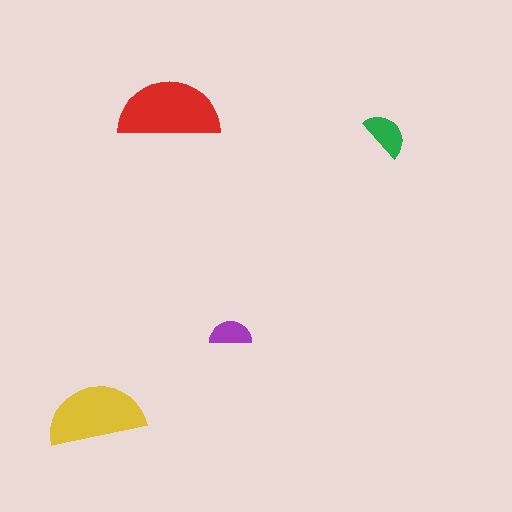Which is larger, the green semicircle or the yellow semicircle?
The yellow one.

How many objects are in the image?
There are 4 objects in the image.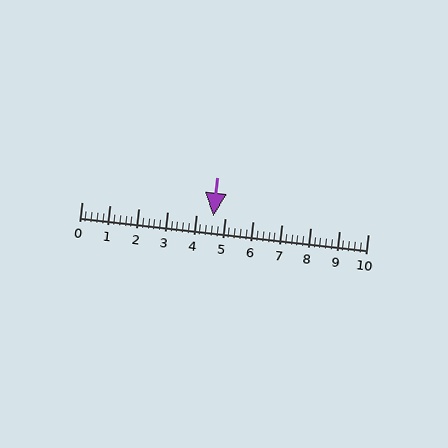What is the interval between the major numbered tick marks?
The major tick marks are spaced 1 units apart.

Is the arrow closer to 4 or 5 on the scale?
The arrow is closer to 5.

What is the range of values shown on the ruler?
The ruler shows values from 0 to 10.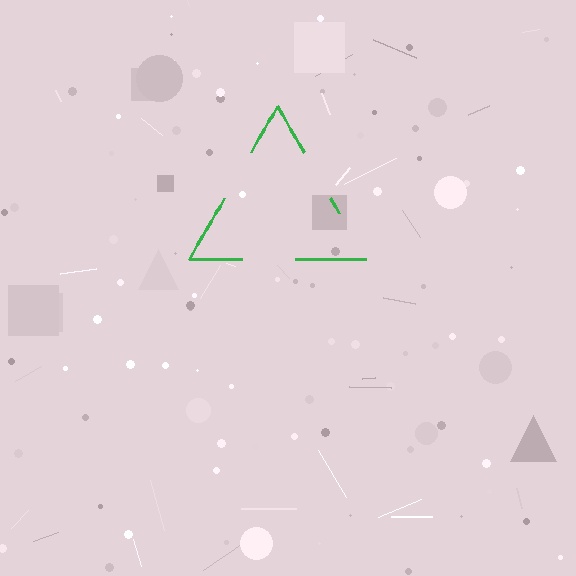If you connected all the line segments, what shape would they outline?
They would outline a triangle.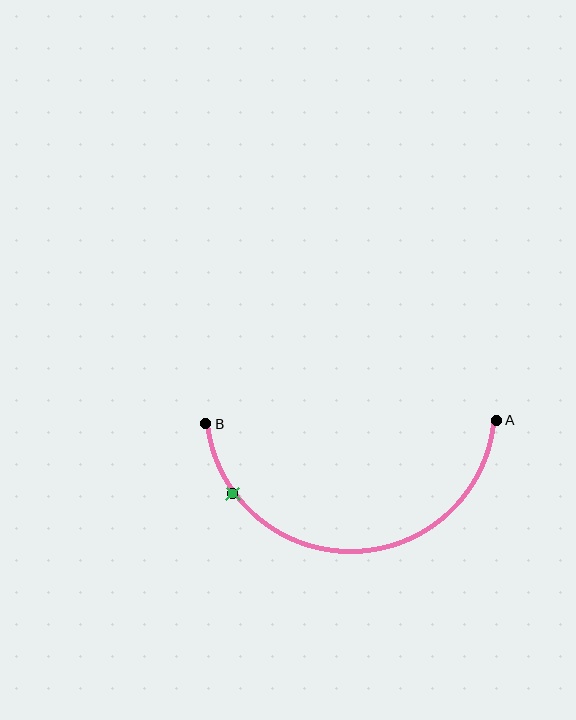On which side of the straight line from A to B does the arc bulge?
The arc bulges below the straight line connecting A and B.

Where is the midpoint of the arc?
The arc midpoint is the point on the curve farthest from the straight line joining A and B. It sits below that line.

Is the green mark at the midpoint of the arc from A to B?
No. The green mark lies on the arc but is closer to endpoint B. The arc midpoint would be at the point on the curve equidistant along the arc from both A and B.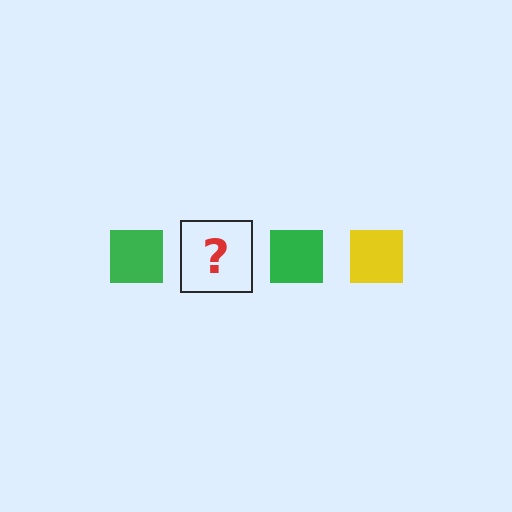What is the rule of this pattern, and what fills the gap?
The rule is that the pattern cycles through green, yellow squares. The gap should be filled with a yellow square.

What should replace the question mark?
The question mark should be replaced with a yellow square.